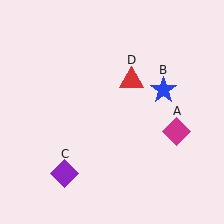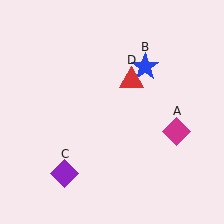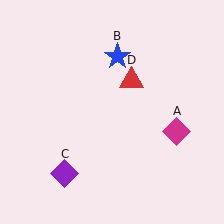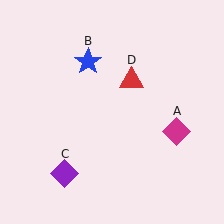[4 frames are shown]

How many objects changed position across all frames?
1 object changed position: blue star (object B).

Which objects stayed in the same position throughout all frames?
Magenta diamond (object A) and purple diamond (object C) and red triangle (object D) remained stationary.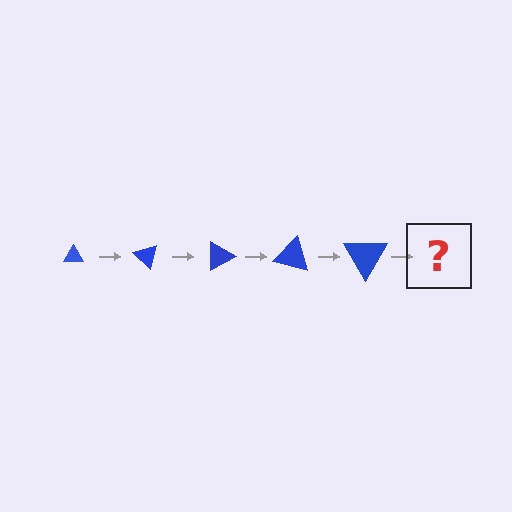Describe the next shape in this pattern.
It should be a triangle, larger than the previous one and rotated 225 degrees from the start.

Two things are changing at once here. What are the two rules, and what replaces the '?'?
The two rules are that the triangle grows larger each step and it rotates 45 degrees each step. The '?' should be a triangle, larger than the previous one and rotated 225 degrees from the start.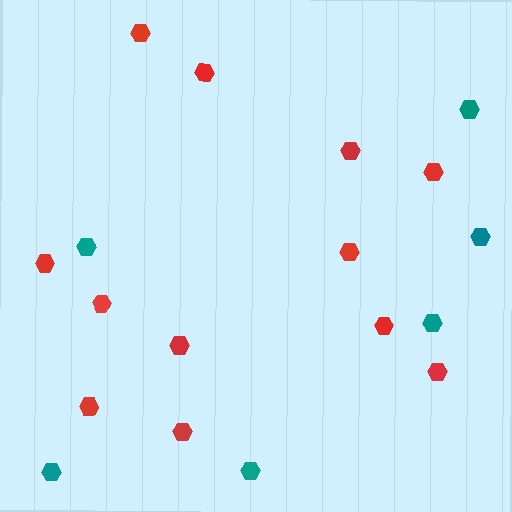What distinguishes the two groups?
There are 2 groups: one group of red hexagons (12) and one group of teal hexagons (6).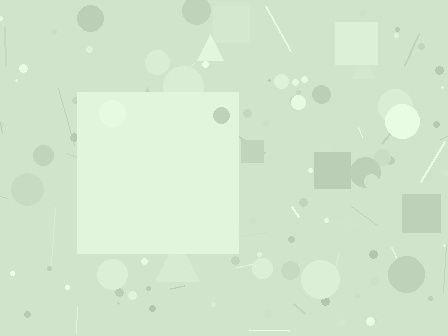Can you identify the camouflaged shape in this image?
The camouflaged shape is a square.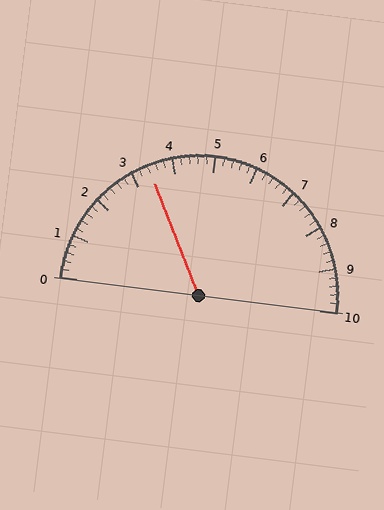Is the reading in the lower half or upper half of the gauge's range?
The reading is in the lower half of the range (0 to 10).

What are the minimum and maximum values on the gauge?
The gauge ranges from 0 to 10.